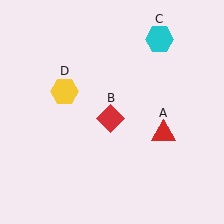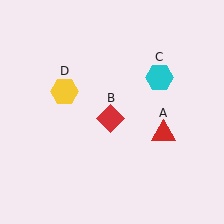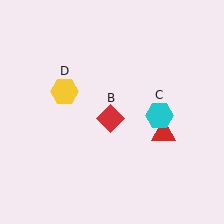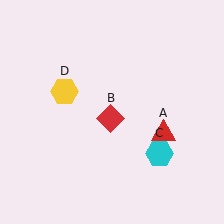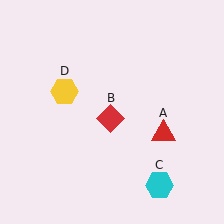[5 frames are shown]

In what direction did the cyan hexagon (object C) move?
The cyan hexagon (object C) moved down.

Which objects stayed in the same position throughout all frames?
Red triangle (object A) and red diamond (object B) and yellow hexagon (object D) remained stationary.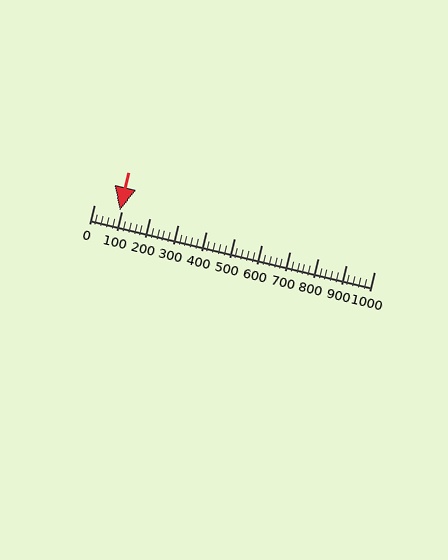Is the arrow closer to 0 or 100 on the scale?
The arrow is closer to 100.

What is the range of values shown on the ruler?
The ruler shows values from 0 to 1000.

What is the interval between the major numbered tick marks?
The major tick marks are spaced 100 units apart.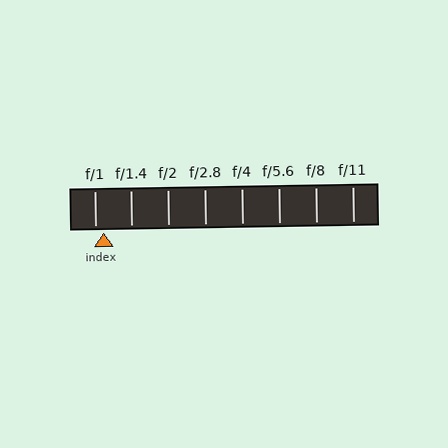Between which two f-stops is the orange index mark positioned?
The index mark is between f/1 and f/1.4.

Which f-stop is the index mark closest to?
The index mark is closest to f/1.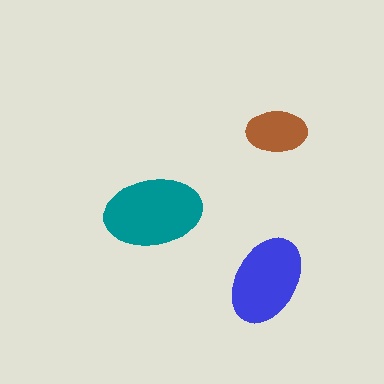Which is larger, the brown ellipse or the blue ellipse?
The blue one.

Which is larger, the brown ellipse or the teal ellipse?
The teal one.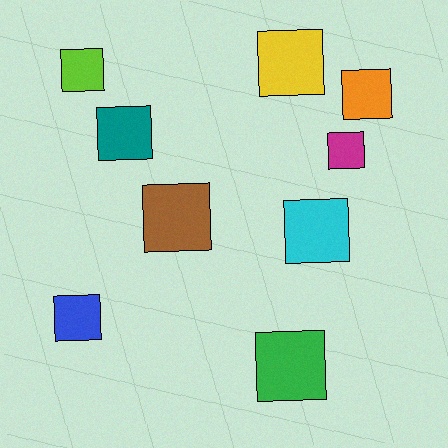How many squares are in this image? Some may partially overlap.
There are 9 squares.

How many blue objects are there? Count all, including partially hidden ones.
There is 1 blue object.